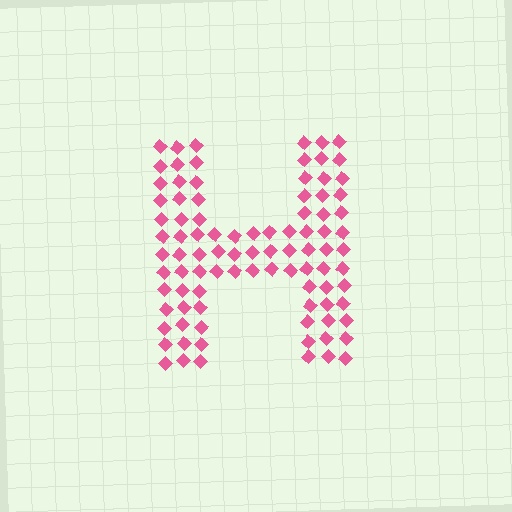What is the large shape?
The large shape is the letter H.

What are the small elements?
The small elements are diamonds.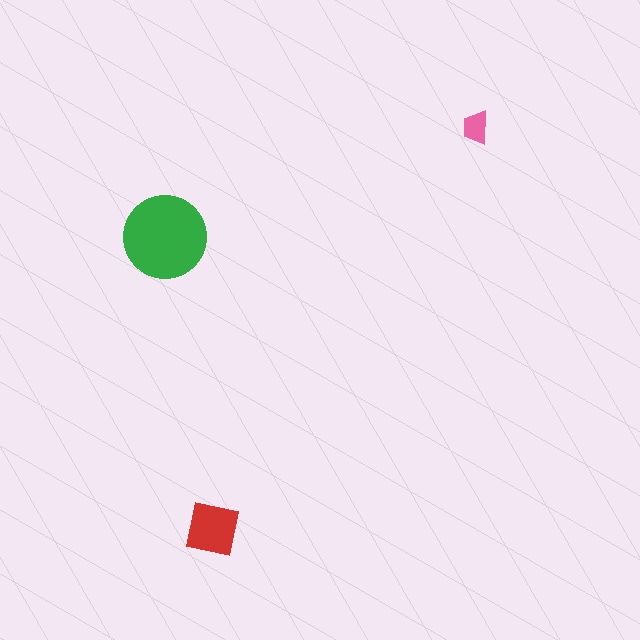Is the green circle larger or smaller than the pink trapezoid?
Larger.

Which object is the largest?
The green circle.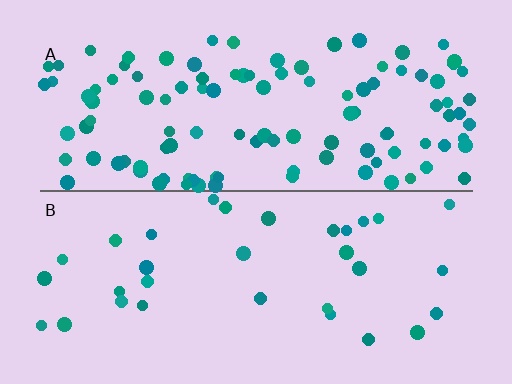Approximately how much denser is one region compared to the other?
Approximately 3.5× — region A over region B.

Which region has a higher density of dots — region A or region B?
A (the top).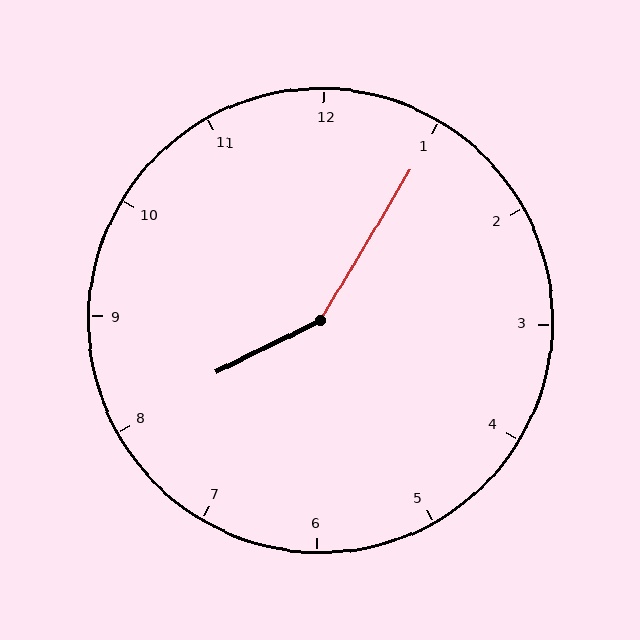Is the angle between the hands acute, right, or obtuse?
It is obtuse.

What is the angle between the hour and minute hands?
Approximately 148 degrees.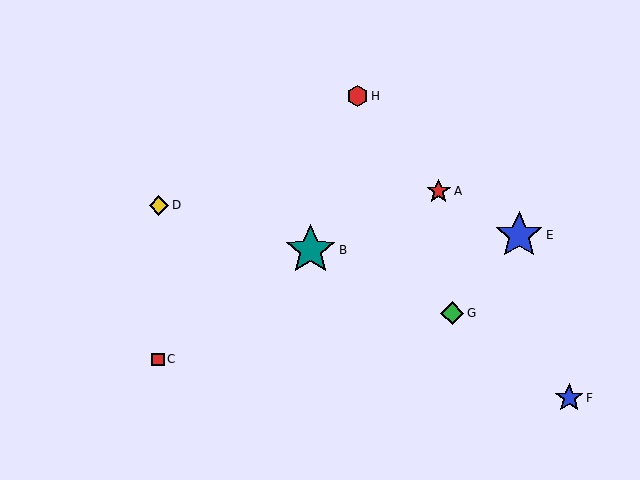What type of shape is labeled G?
Shape G is a green diamond.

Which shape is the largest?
The teal star (labeled B) is the largest.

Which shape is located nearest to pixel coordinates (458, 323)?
The green diamond (labeled G) at (452, 313) is nearest to that location.